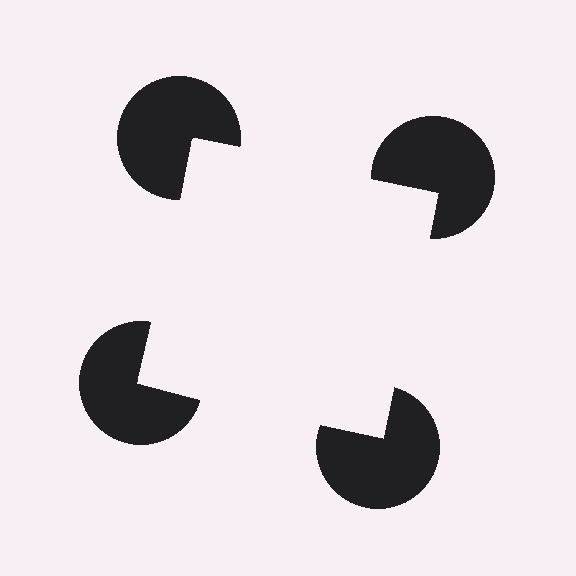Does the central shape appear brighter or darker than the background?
It typically appears slightly brighter than the background, even though no actual brightness change is drawn.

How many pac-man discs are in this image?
There are 4 — one at each vertex of the illusory square.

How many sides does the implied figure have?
4 sides.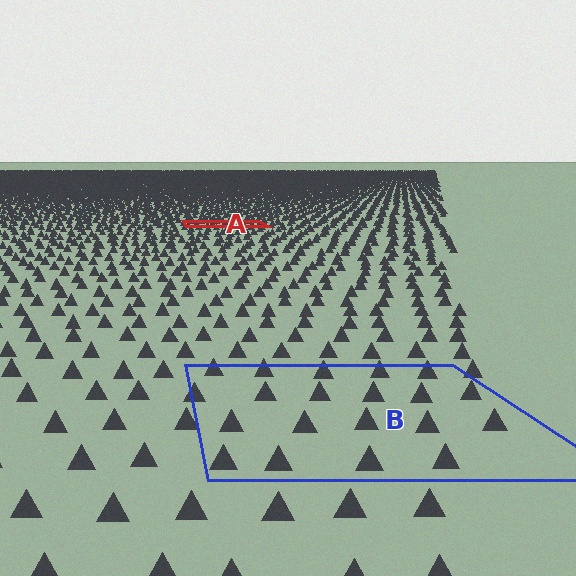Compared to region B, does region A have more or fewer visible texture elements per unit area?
Region A has more texture elements per unit area — they are packed more densely because it is farther away.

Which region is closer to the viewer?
Region B is closer. The texture elements there are larger and more spread out.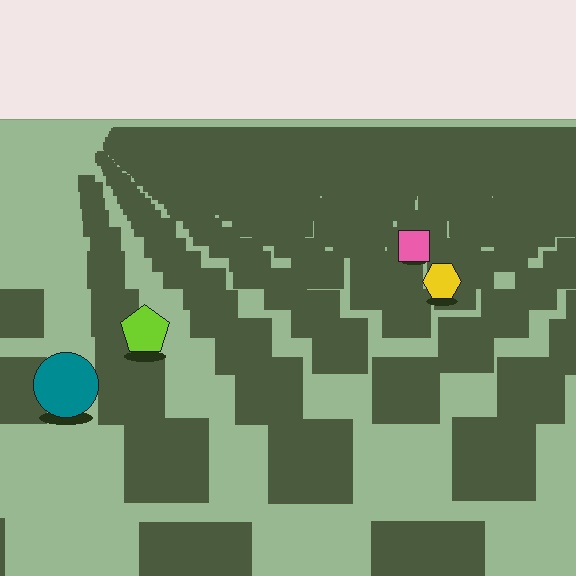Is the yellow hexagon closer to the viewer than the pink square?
Yes. The yellow hexagon is closer — you can tell from the texture gradient: the ground texture is coarser near it.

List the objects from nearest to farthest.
From nearest to farthest: the teal circle, the lime pentagon, the yellow hexagon, the pink square.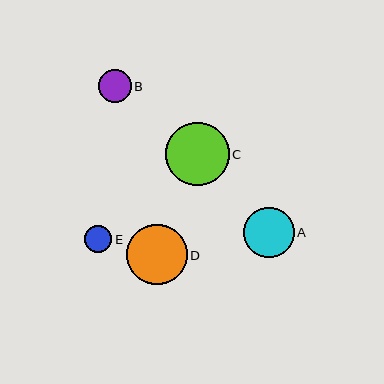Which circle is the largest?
Circle C is the largest with a size of approximately 63 pixels.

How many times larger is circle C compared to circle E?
Circle C is approximately 2.3 times the size of circle E.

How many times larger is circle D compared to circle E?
Circle D is approximately 2.2 times the size of circle E.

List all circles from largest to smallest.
From largest to smallest: C, D, A, B, E.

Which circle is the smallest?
Circle E is the smallest with a size of approximately 27 pixels.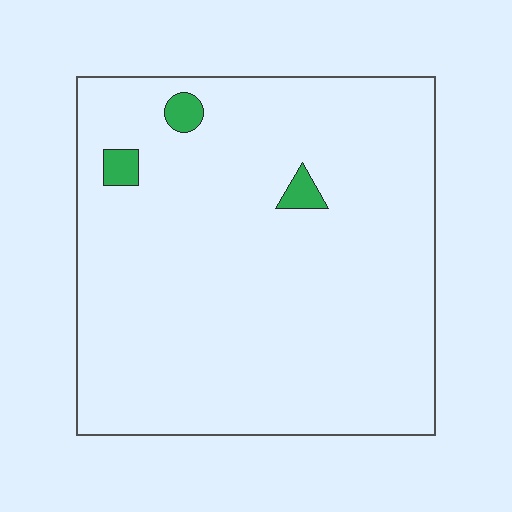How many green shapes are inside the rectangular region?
3.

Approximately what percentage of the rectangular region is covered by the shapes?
Approximately 5%.